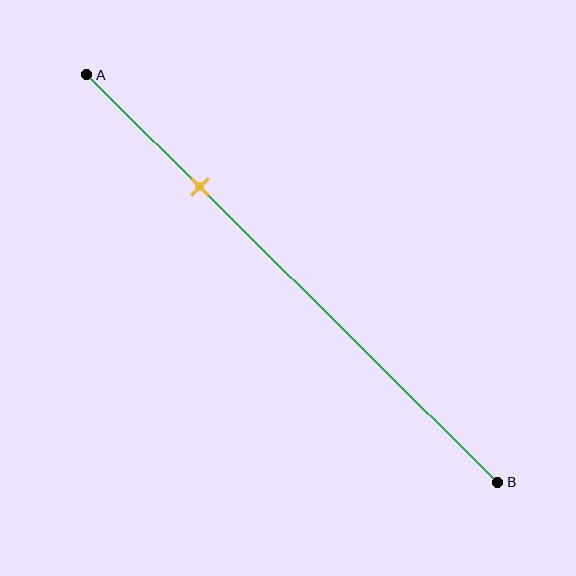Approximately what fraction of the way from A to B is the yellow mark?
The yellow mark is approximately 25% of the way from A to B.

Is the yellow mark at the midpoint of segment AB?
No, the mark is at about 25% from A, not at the 50% midpoint.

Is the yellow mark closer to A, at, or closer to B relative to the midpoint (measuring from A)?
The yellow mark is closer to point A than the midpoint of segment AB.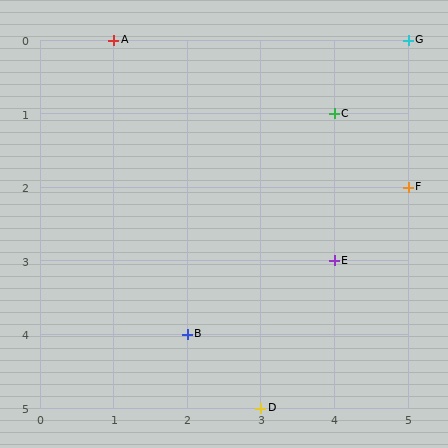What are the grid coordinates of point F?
Point F is at grid coordinates (5, 2).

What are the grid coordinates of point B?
Point B is at grid coordinates (2, 4).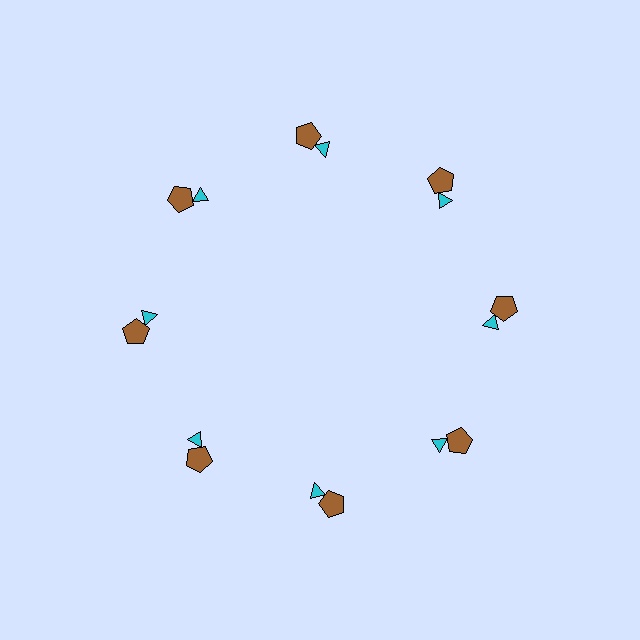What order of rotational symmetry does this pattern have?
This pattern has 8-fold rotational symmetry.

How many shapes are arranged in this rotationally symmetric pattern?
There are 16 shapes, arranged in 8 groups of 2.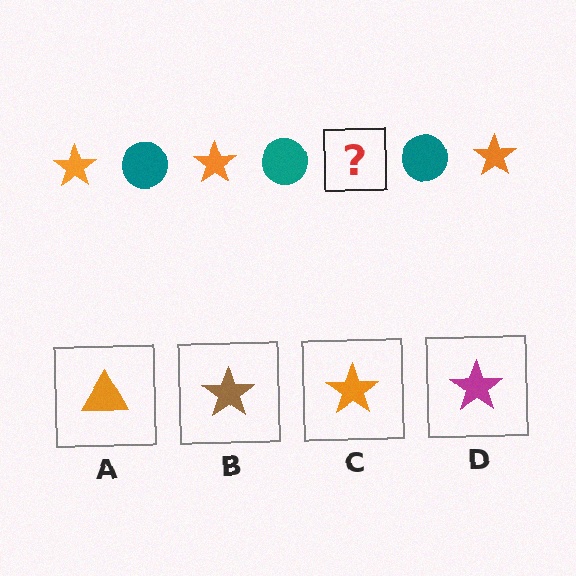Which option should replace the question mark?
Option C.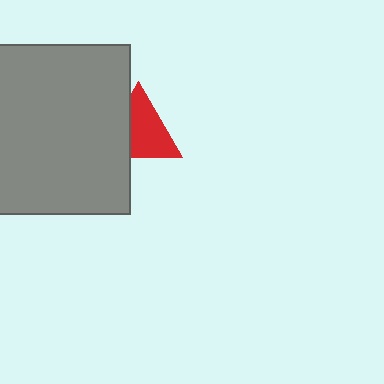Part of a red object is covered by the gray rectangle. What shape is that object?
It is a triangle.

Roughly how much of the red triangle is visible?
About half of it is visible (roughly 64%).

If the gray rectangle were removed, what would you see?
You would see the complete red triangle.